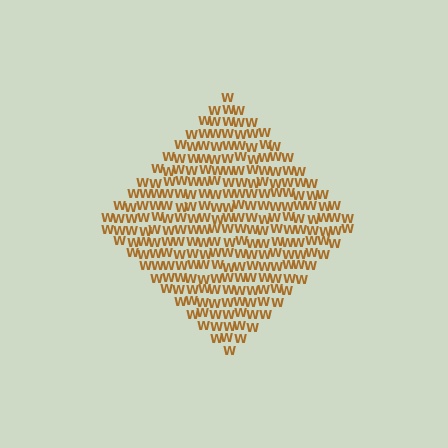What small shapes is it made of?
It is made of small letter W's.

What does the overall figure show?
The overall figure shows a diamond.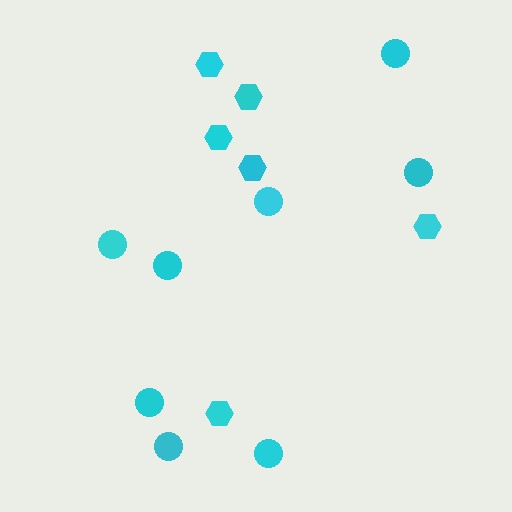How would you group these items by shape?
There are 2 groups: one group of circles (8) and one group of hexagons (6).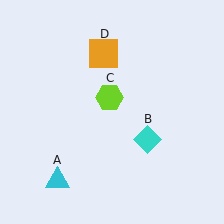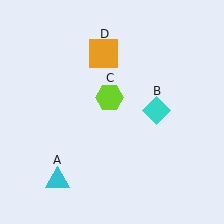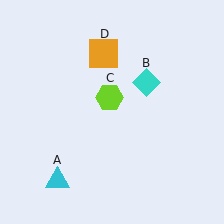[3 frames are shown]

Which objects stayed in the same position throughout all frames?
Cyan triangle (object A) and lime hexagon (object C) and orange square (object D) remained stationary.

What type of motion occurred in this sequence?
The cyan diamond (object B) rotated counterclockwise around the center of the scene.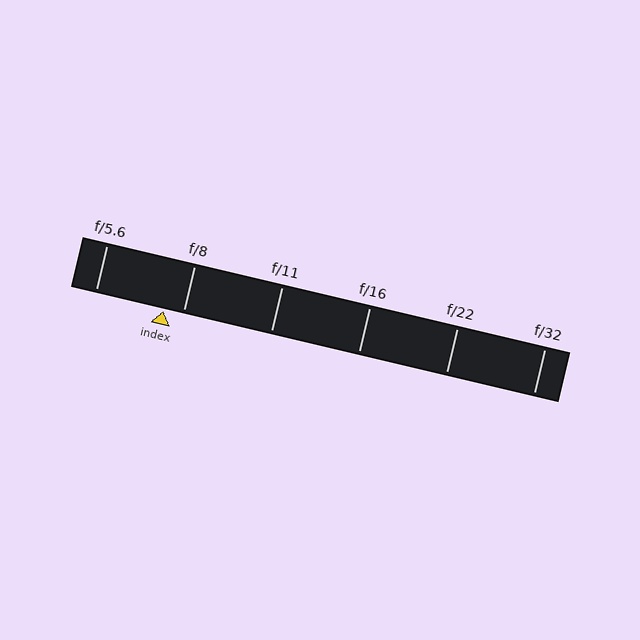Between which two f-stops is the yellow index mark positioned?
The index mark is between f/5.6 and f/8.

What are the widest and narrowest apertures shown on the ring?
The widest aperture shown is f/5.6 and the narrowest is f/32.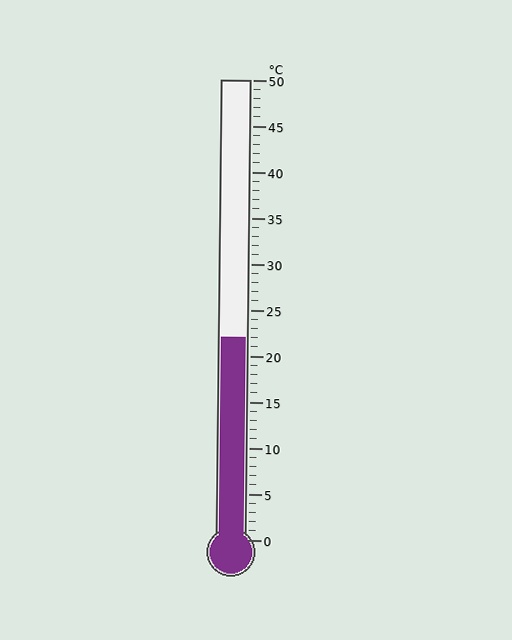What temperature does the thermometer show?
The thermometer shows approximately 22°C.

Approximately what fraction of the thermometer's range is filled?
The thermometer is filled to approximately 45% of its range.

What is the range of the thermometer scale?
The thermometer scale ranges from 0°C to 50°C.